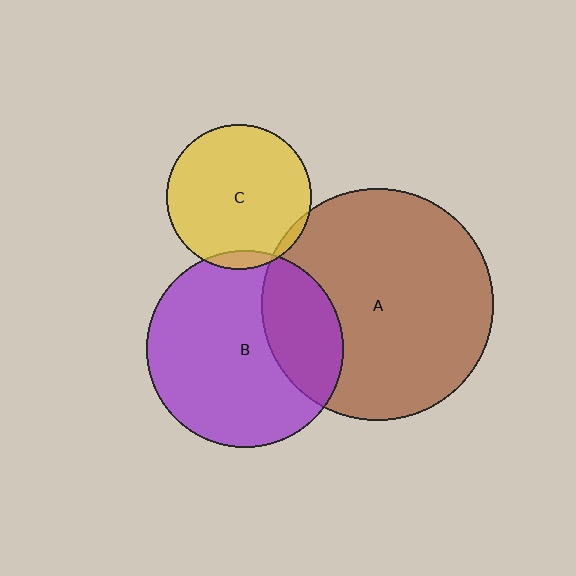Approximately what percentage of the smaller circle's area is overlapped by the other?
Approximately 30%.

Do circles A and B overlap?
Yes.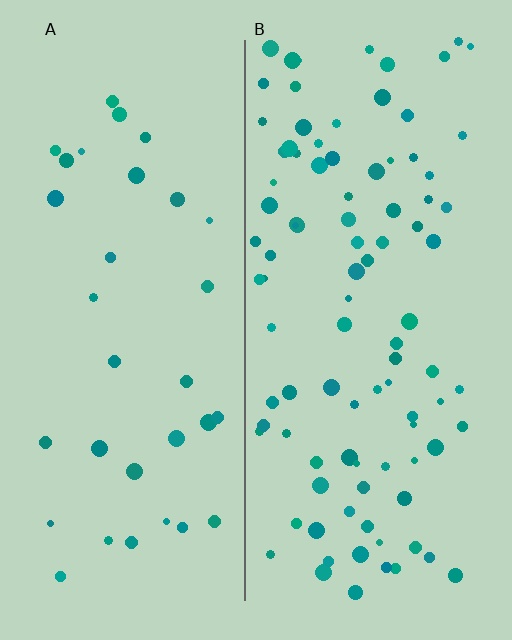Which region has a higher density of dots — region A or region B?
B (the right).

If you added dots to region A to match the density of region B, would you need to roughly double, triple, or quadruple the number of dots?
Approximately triple.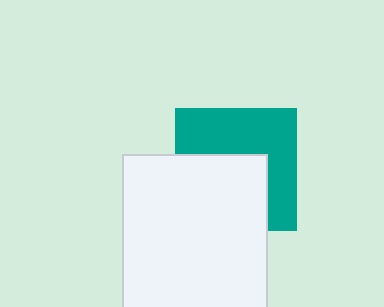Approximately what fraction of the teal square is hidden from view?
Roughly 47% of the teal square is hidden behind the white rectangle.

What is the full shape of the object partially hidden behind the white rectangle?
The partially hidden object is a teal square.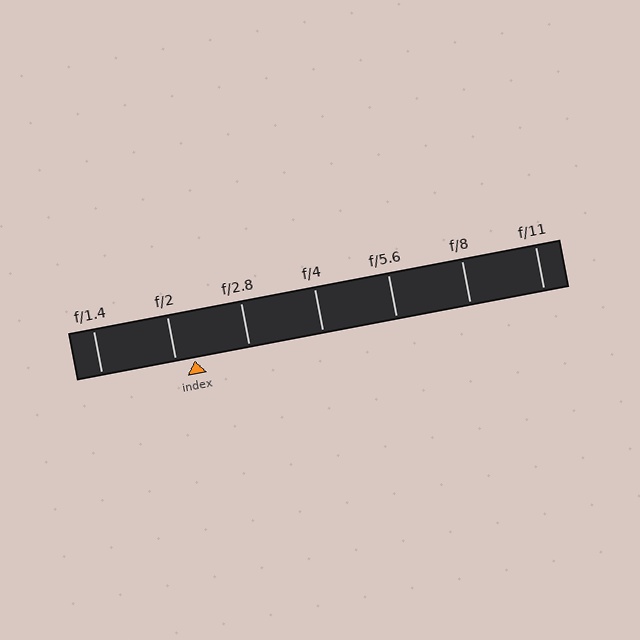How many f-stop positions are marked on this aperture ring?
There are 7 f-stop positions marked.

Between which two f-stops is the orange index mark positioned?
The index mark is between f/2 and f/2.8.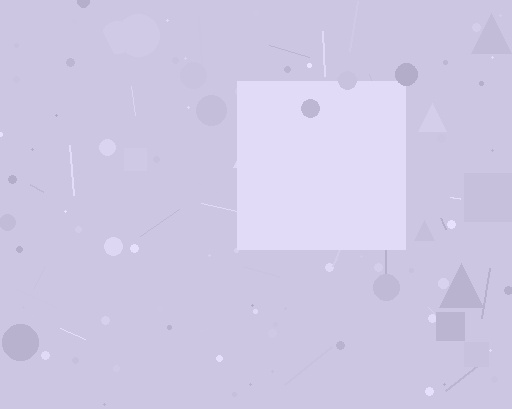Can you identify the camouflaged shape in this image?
The camouflaged shape is a square.